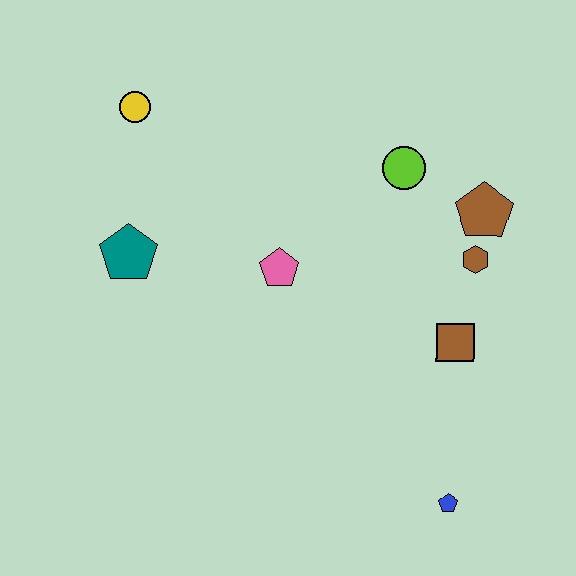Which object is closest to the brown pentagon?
The brown hexagon is closest to the brown pentagon.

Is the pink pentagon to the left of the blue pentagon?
Yes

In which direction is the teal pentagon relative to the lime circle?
The teal pentagon is to the left of the lime circle.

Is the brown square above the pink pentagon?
No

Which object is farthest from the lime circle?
The blue pentagon is farthest from the lime circle.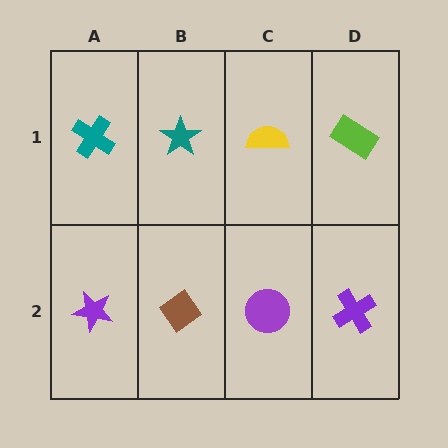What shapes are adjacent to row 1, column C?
A purple circle (row 2, column C), a teal star (row 1, column B), a lime rectangle (row 1, column D).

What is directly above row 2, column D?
A lime rectangle.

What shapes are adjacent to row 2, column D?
A lime rectangle (row 1, column D), a purple circle (row 2, column C).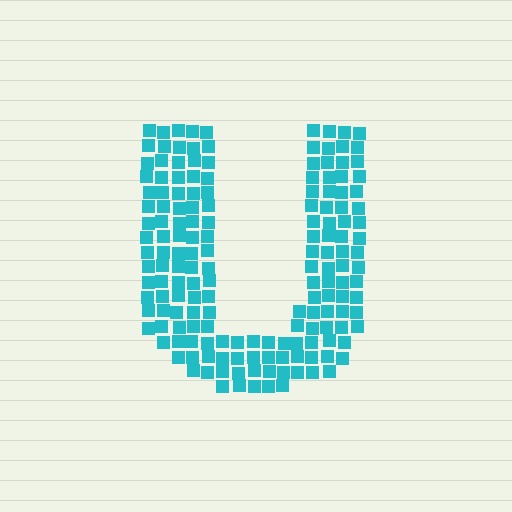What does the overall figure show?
The overall figure shows the letter U.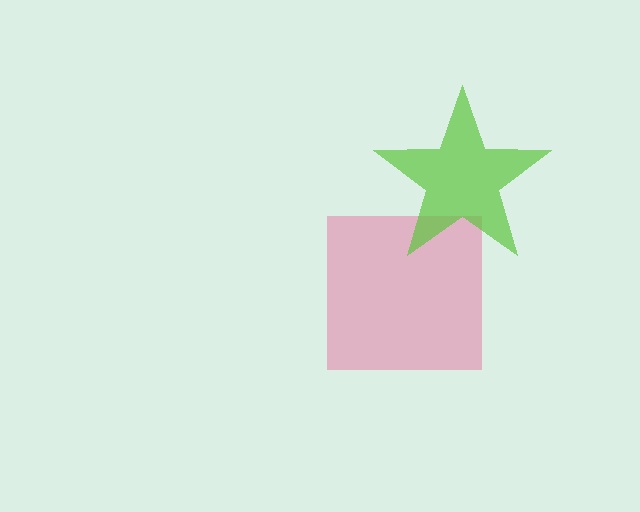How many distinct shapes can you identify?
There are 2 distinct shapes: a pink square, a lime star.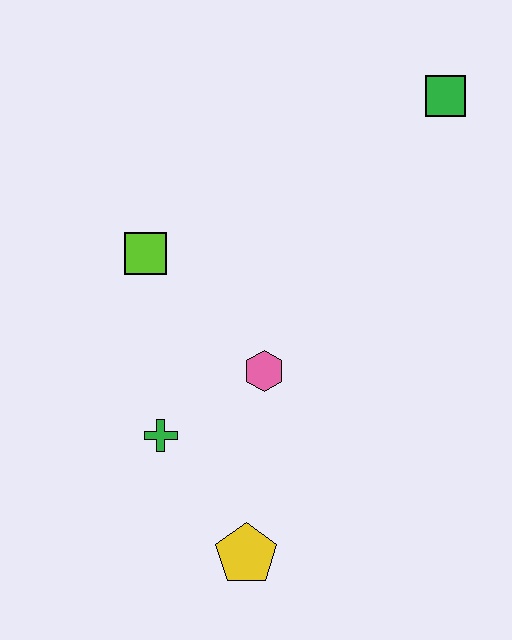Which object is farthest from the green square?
The yellow pentagon is farthest from the green square.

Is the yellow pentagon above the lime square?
No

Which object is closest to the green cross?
The pink hexagon is closest to the green cross.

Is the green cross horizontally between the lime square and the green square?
Yes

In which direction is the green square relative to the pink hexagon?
The green square is above the pink hexagon.